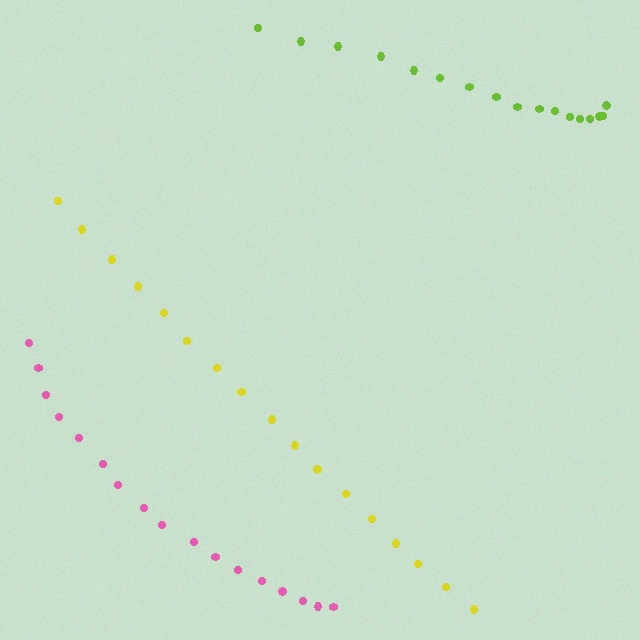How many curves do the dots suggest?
There are 3 distinct paths.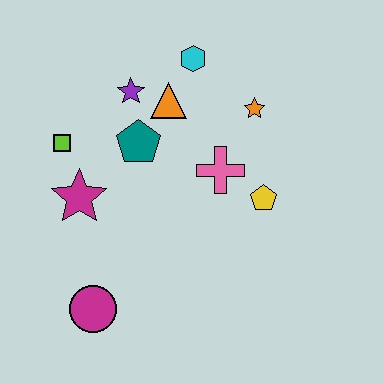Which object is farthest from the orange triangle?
The magenta circle is farthest from the orange triangle.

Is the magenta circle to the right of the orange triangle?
No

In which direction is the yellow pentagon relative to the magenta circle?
The yellow pentagon is to the right of the magenta circle.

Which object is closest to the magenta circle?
The magenta star is closest to the magenta circle.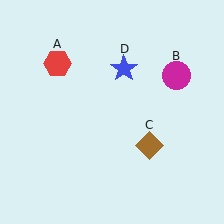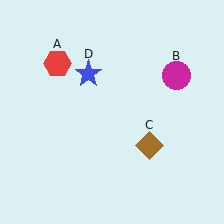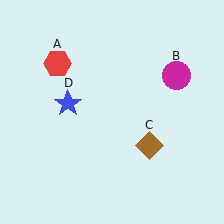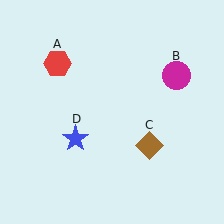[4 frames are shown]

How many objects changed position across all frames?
1 object changed position: blue star (object D).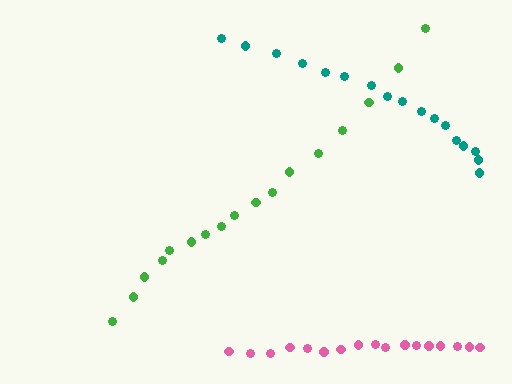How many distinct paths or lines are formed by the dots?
There are 3 distinct paths.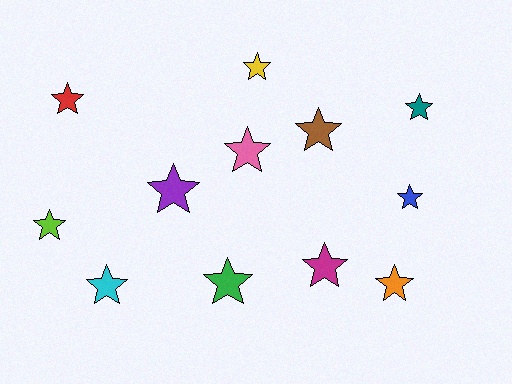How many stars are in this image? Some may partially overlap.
There are 12 stars.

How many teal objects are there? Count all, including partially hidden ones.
There is 1 teal object.